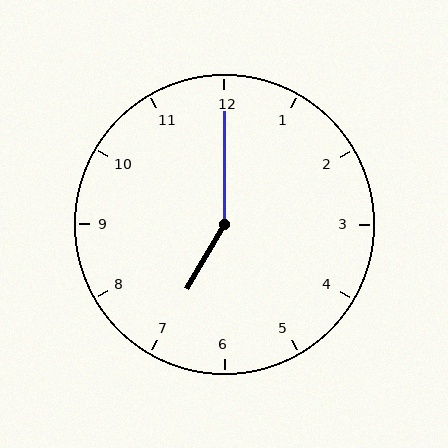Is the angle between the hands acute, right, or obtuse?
It is obtuse.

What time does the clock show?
7:00.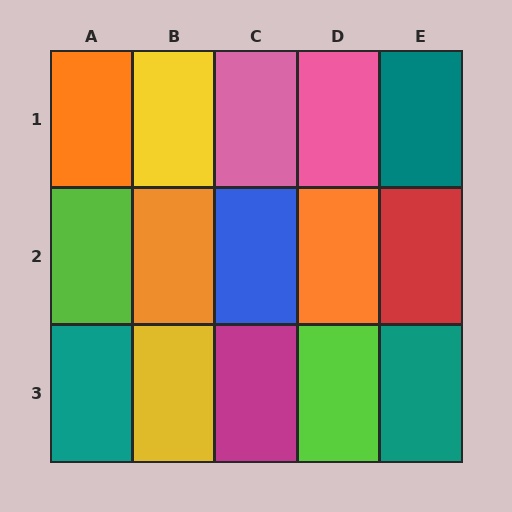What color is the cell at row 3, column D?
Lime.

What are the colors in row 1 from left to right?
Orange, yellow, pink, pink, teal.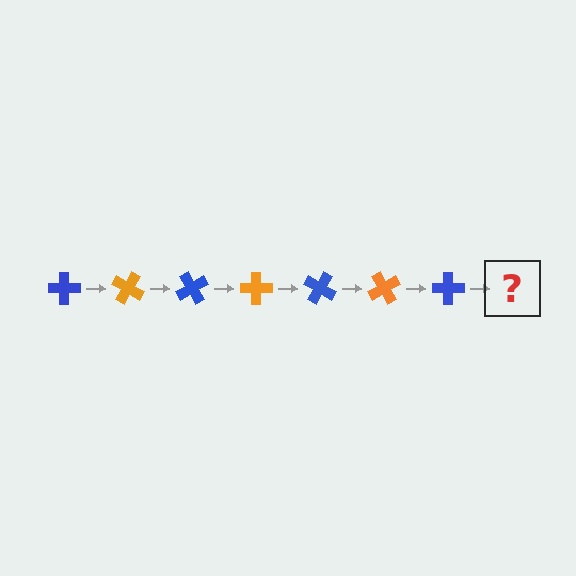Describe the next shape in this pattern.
It should be an orange cross, rotated 210 degrees from the start.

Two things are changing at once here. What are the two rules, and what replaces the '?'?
The two rules are that it rotates 30 degrees each step and the color cycles through blue and orange. The '?' should be an orange cross, rotated 210 degrees from the start.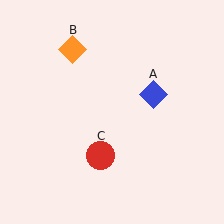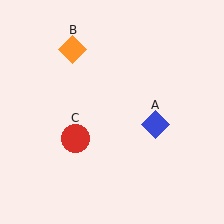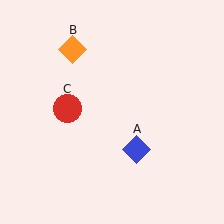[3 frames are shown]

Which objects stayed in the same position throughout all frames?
Orange diamond (object B) remained stationary.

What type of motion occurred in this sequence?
The blue diamond (object A), red circle (object C) rotated clockwise around the center of the scene.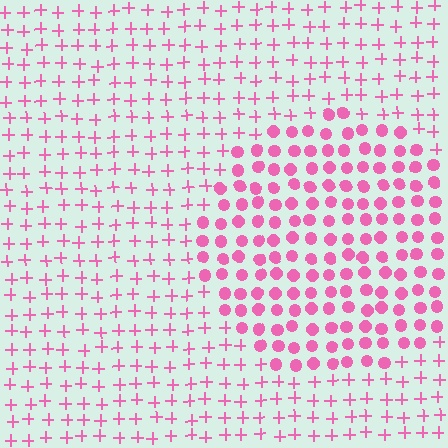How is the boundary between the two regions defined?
The boundary is defined by a change in element shape: circles inside vs. plus signs outside. All elements share the same color and spacing.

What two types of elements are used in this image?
The image uses circles inside the circle region and plus signs outside it.